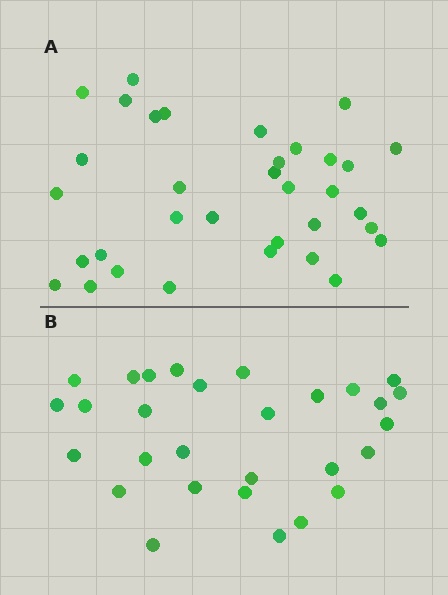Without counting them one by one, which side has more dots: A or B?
Region A (the top region) has more dots.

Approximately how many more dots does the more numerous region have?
Region A has about 5 more dots than region B.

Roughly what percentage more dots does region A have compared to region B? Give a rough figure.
About 15% more.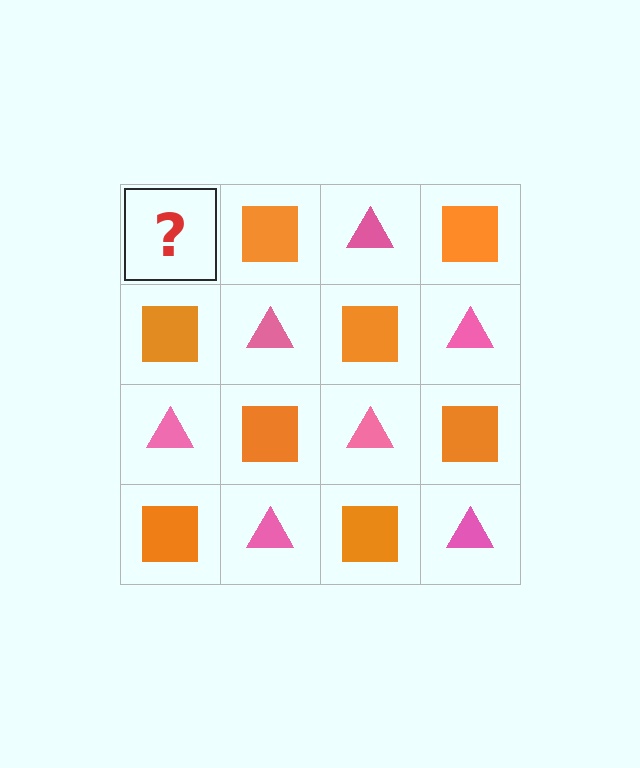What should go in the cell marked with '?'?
The missing cell should contain a pink triangle.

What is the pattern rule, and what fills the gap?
The rule is that it alternates pink triangle and orange square in a checkerboard pattern. The gap should be filled with a pink triangle.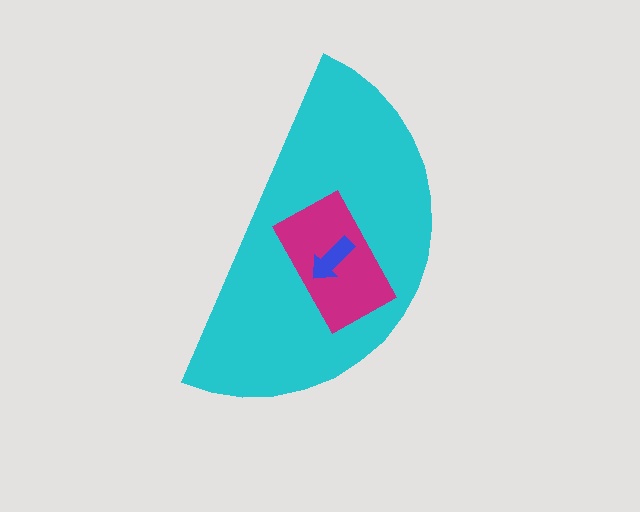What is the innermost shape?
The blue arrow.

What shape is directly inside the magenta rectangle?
The blue arrow.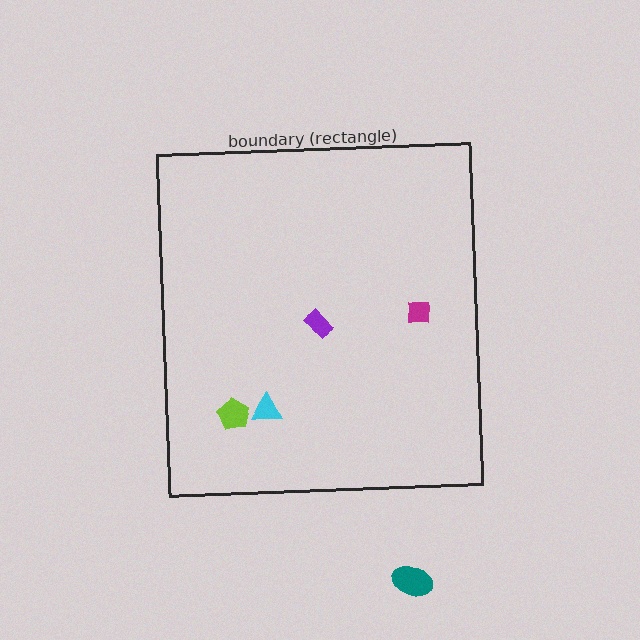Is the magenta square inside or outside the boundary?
Inside.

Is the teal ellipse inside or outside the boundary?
Outside.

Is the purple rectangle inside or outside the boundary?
Inside.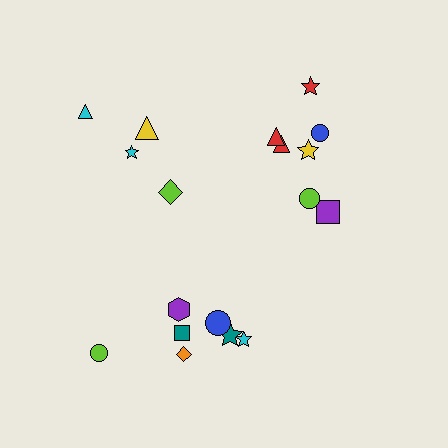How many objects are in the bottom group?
There are 7 objects.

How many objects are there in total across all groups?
There are 18 objects.